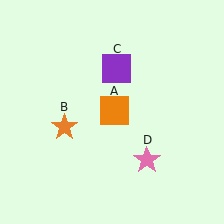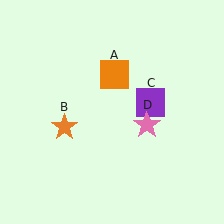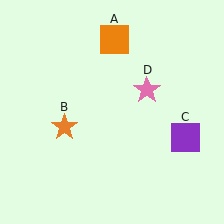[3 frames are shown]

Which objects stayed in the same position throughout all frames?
Orange star (object B) remained stationary.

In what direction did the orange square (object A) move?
The orange square (object A) moved up.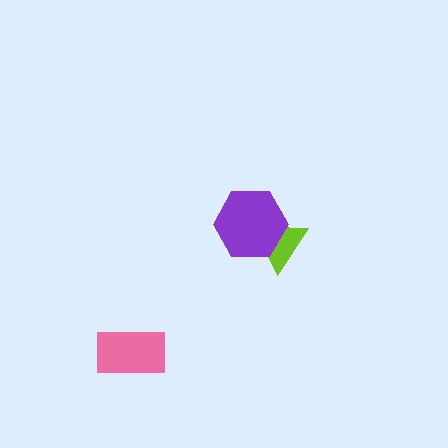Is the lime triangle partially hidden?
Yes, it is partially covered by another shape.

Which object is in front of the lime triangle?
The purple hexagon is in front of the lime triangle.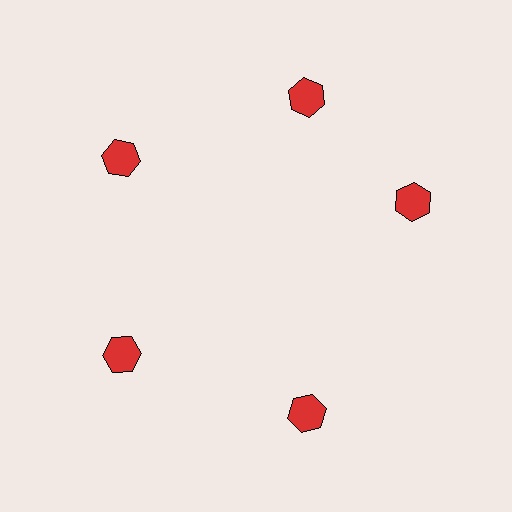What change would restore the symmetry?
The symmetry would be restored by rotating it back into even spacing with its neighbors so that all 5 hexagons sit at equal angles and equal distance from the center.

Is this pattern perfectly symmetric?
No. The 5 red hexagons are arranged in a ring, but one element near the 3 o'clock position is rotated out of alignment along the ring, breaking the 5-fold rotational symmetry.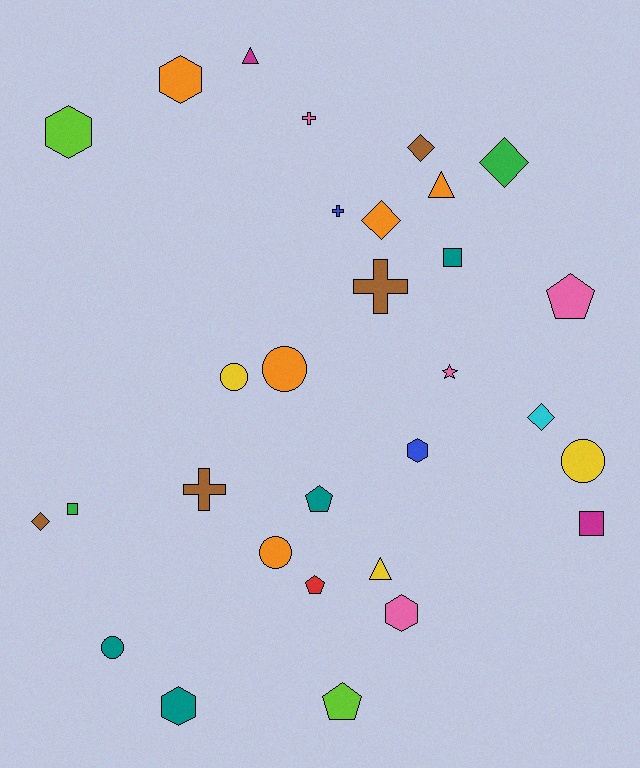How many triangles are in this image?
There are 3 triangles.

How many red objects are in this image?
There is 1 red object.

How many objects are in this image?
There are 30 objects.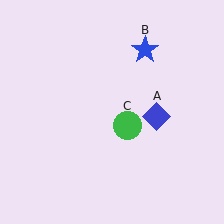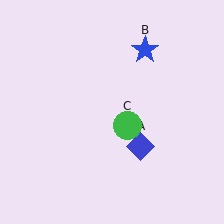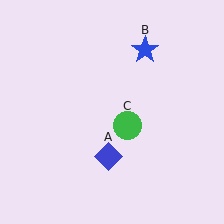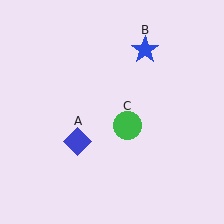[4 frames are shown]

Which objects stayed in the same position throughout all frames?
Blue star (object B) and green circle (object C) remained stationary.